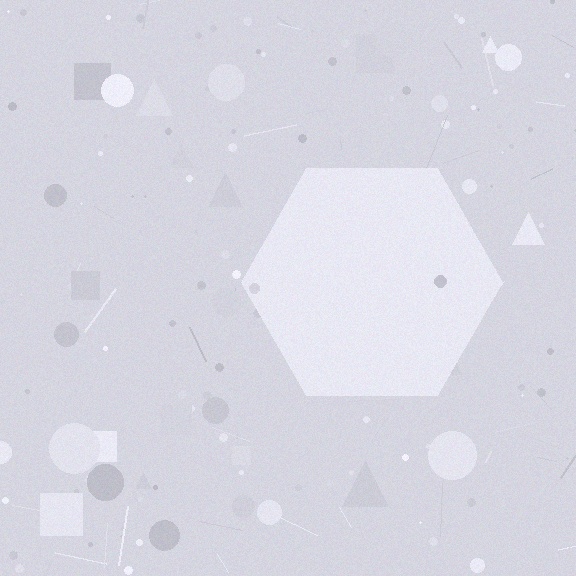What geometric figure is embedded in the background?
A hexagon is embedded in the background.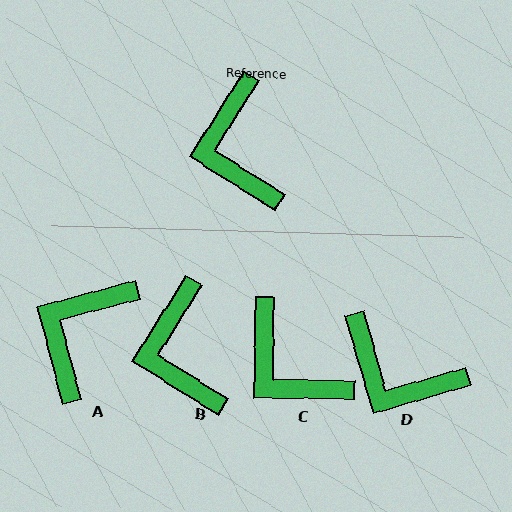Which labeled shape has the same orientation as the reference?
B.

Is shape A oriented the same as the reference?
No, it is off by about 43 degrees.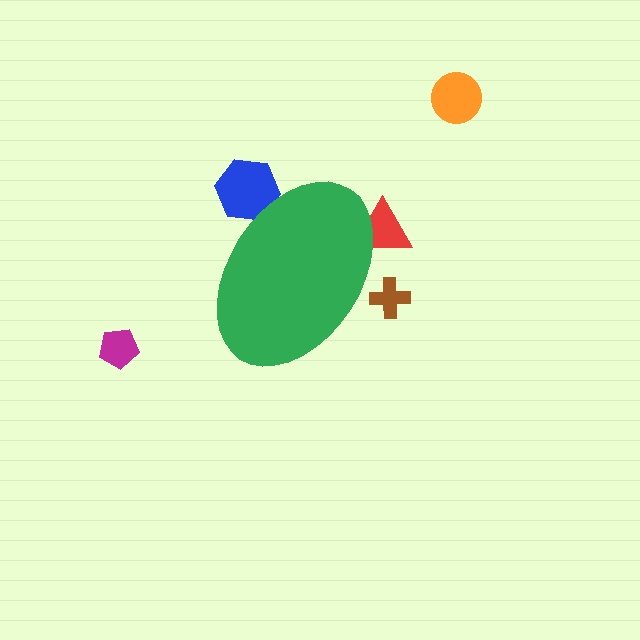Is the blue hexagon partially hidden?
Yes, the blue hexagon is partially hidden behind the green ellipse.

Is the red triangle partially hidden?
Yes, the red triangle is partially hidden behind the green ellipse.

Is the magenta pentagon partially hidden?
No, the magenta pentagon is fully visible.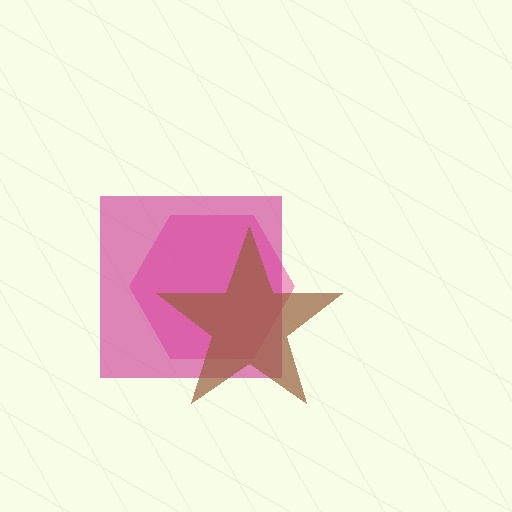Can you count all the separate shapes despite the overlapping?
Yes, there are 3 separate shapes.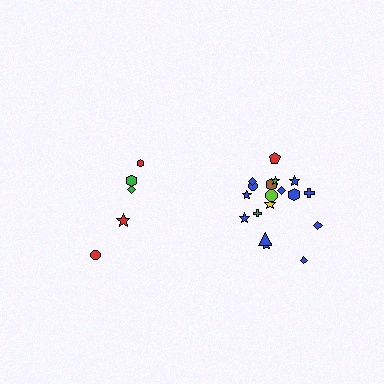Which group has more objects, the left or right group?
The right group.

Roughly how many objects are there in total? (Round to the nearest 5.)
Roughly 25 objects in total.